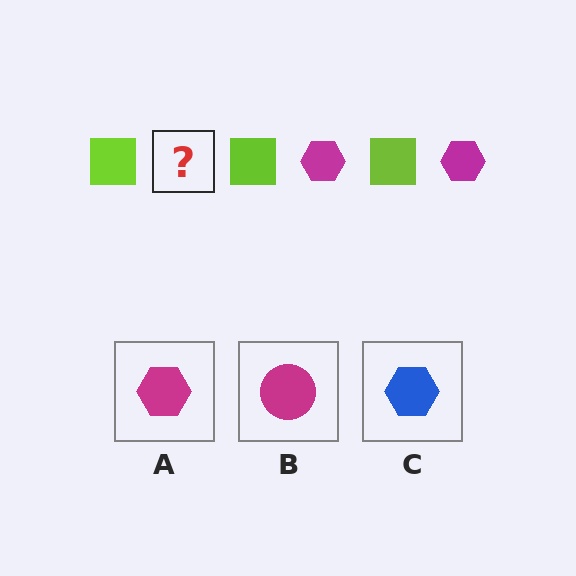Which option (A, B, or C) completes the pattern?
A.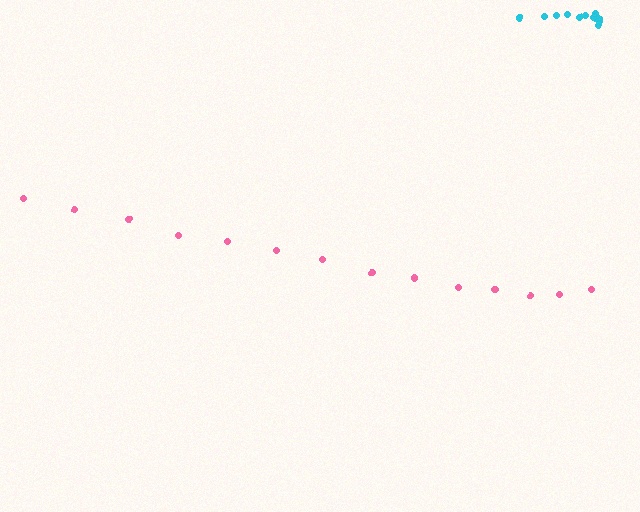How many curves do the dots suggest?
There are 2 distinct paths.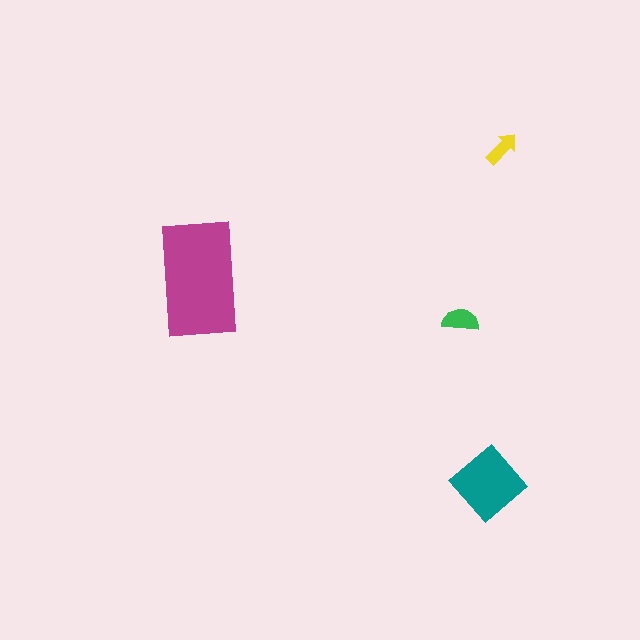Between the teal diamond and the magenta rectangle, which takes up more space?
The magenta rectangle.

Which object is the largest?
The magenta rectangle.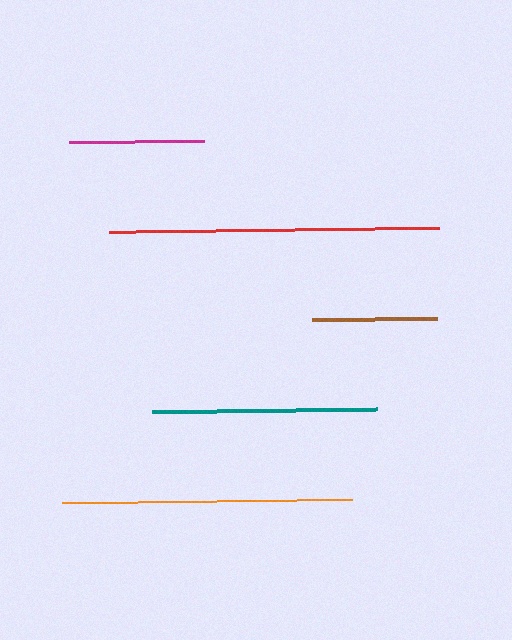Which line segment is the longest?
The red line is the longest at approximately 330 pixels.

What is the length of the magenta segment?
The magenta segment is approximately 134 pixels long.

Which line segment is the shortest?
The brown line is the shortest at approximately 125 pixels.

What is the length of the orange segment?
The orange segment is approximately 289 pixels long.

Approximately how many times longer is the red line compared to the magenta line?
The red line is approximately 2.5 times the length of the magenta line.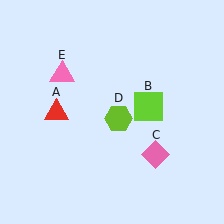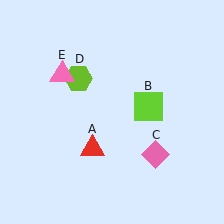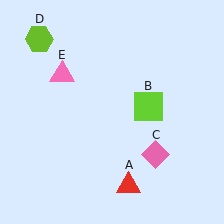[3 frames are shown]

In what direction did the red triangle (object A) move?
The red triangle (object A) moved down and to the right.